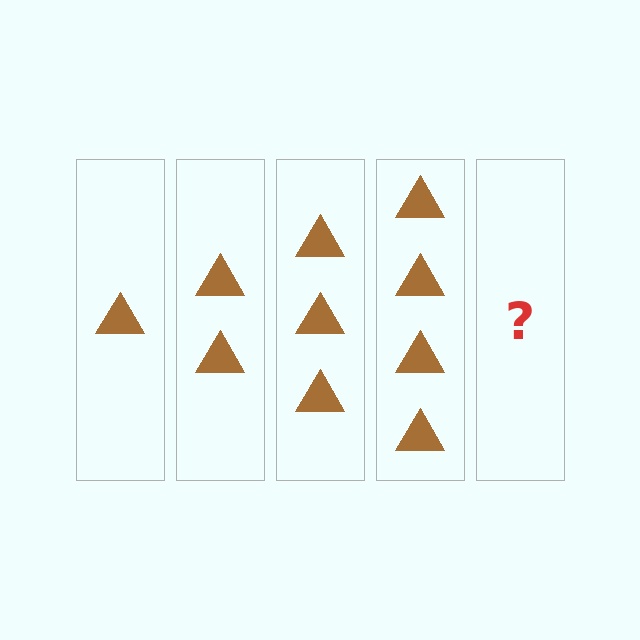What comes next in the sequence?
The next element should be 5 triangles.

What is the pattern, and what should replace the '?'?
The pattern is that each step adds one more triangle. The '?' should be 5 triangles.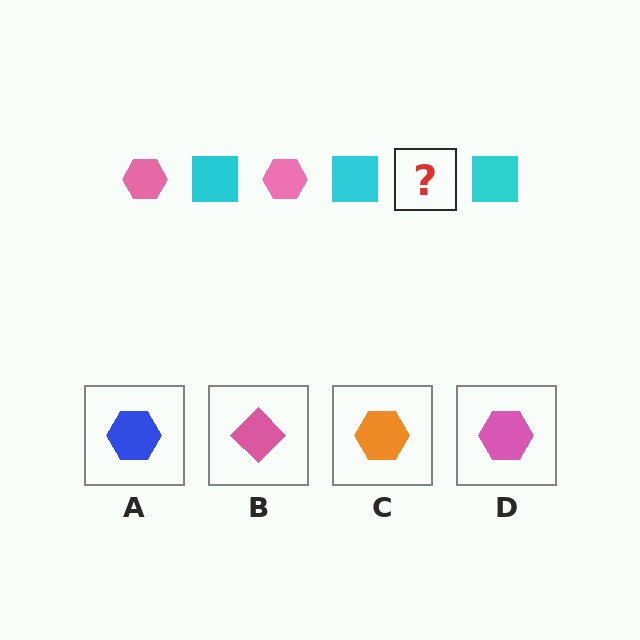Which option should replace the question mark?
Option D.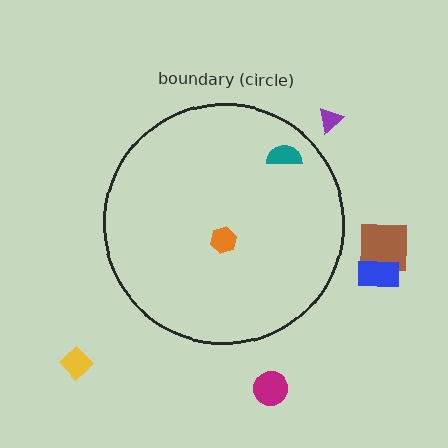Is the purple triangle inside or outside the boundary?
Outside.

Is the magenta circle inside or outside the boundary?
Outside.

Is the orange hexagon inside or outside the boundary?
Inside.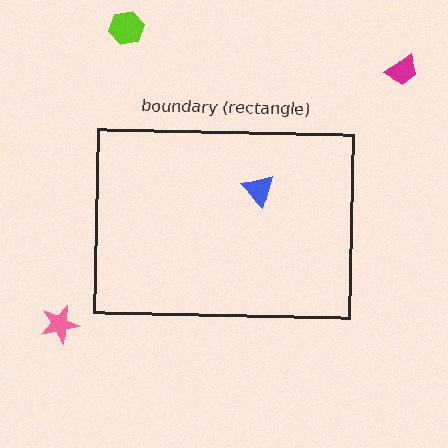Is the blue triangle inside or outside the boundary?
Inside.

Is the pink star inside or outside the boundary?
Outside.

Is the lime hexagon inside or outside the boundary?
Outside.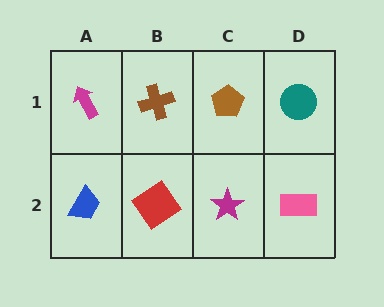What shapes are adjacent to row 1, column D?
A pink rectangle (row 2, column D), a brown pentagon (row 1, column C).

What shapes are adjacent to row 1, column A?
A blue trapezoid (row 2, column A), a brown cross (row 1, column B).